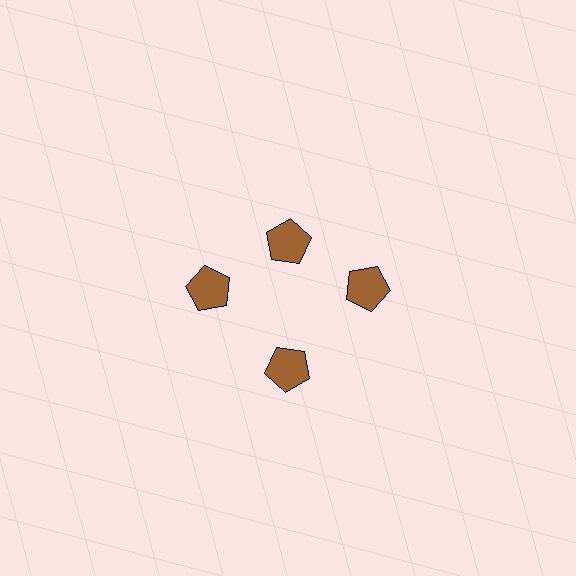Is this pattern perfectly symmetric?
No. The 4 brown pentagons are arranged in a ring, but one element near the 12 o'clock position is pulled inward toward the center, breaking the 4-fold rotational symmetry.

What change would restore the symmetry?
The symmetry would be restored by moving it outward, back onto the ring so that all 4 pentagons sit at equal angles and equal distance from the center.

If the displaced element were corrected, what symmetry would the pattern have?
It would have 4-fold rotational symmetry — the pattern would map onto itself every 90 degrees.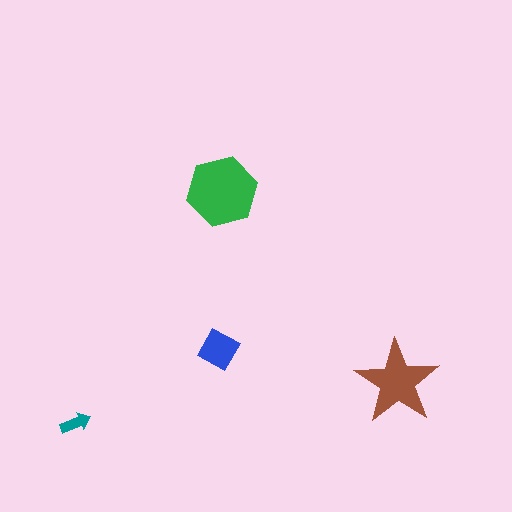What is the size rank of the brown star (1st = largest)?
2nd.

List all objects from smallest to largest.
The teal arrow, the blue square, the brown star, the green hexagon.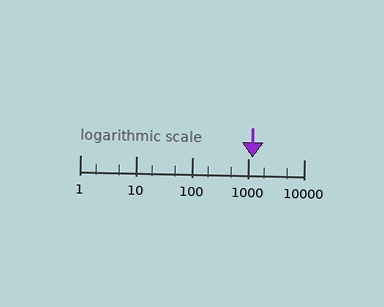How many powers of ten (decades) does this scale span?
The scale spans 4 decades, from 1 to 10000.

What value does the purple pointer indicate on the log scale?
The pointer indicates approximately 1200.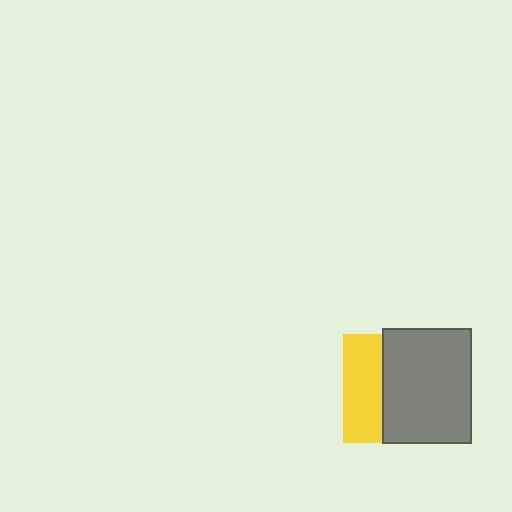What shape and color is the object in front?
The object in front is a gray rectangle.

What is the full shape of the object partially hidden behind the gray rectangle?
The partially hidden object is a yellow square.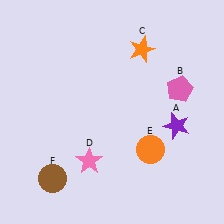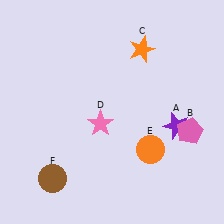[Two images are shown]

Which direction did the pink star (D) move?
The pink star (D) moved up.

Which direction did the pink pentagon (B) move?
The pink pentagon (B) moved down.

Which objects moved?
The objects that moved are: the pink pentagon (B), the pink star (D).